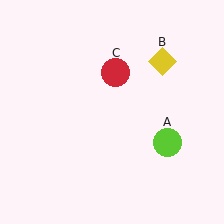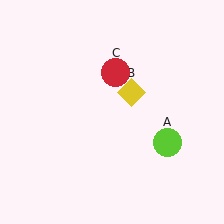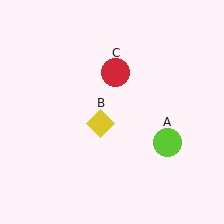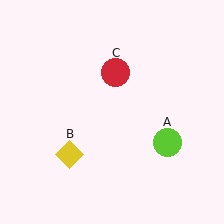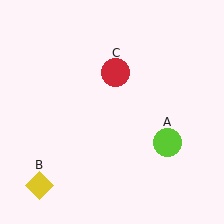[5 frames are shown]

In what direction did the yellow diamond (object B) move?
The yellow diamond (object B) moved down and to the left.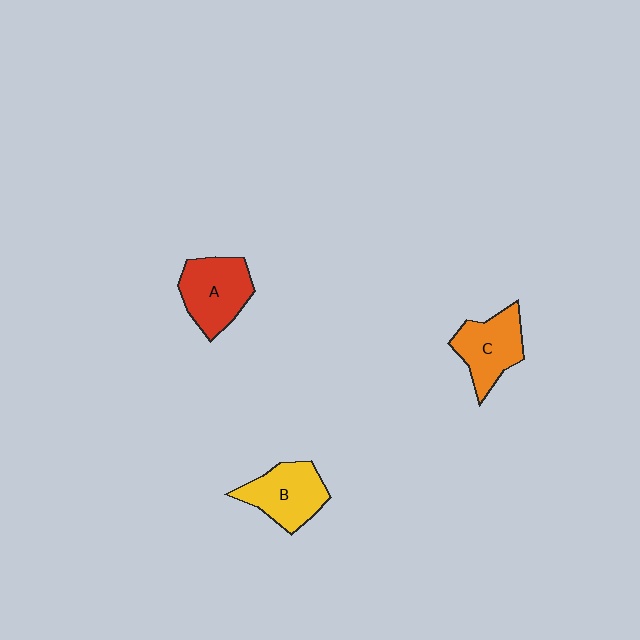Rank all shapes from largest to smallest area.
From largest to smallest: A (red), B (yellow), C (orange).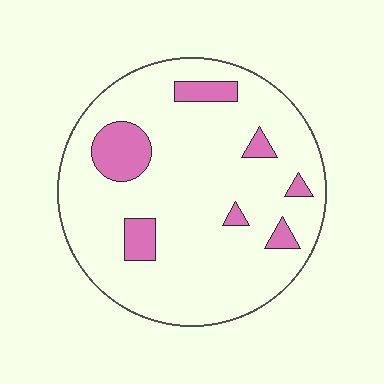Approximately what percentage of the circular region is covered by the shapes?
Approximately 15%.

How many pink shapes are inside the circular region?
7.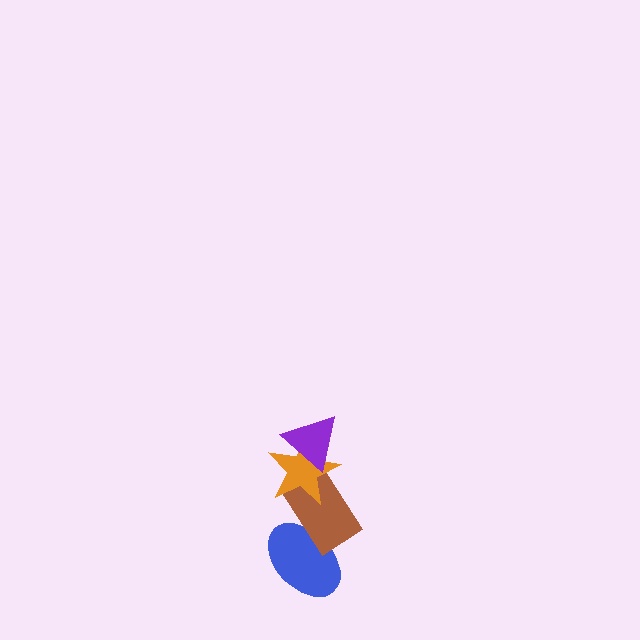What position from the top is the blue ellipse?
The blue ellipse is 4th from the top.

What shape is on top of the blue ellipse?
The brown rectangle is on top of the blue ellipse.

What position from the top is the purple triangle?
The purple triangle is 1st from the top.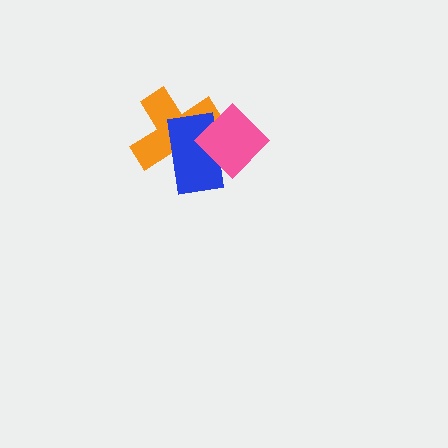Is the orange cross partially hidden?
Yes, it is partially covered by another shape.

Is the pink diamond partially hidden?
No, no other shape covers it.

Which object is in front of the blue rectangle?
The pink diamond is in front of the blue rectangle.